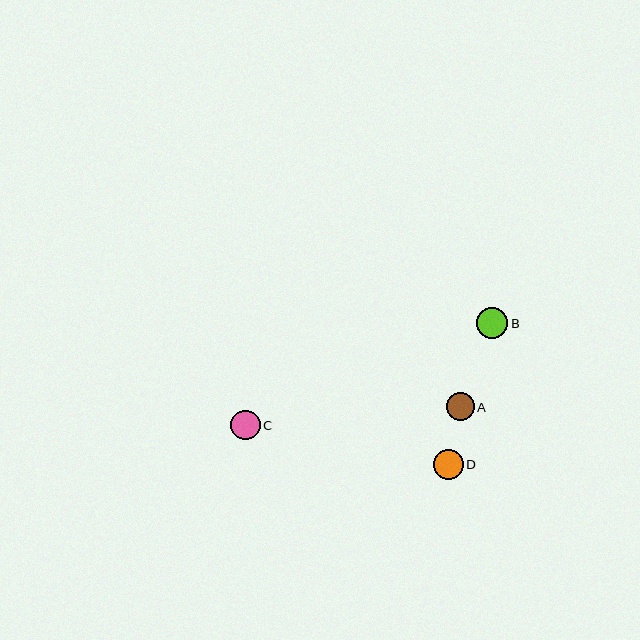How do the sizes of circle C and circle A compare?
Circle C and circle A are approximately the same size.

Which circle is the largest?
Circle B is the largest with a size of approximately 31 pixels.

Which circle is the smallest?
Circle A is the smallest with a size of approximately 28 pixels.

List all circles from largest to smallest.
From largest to smallest: B, D, C, A.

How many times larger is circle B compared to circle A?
Circle B is approximately 1.1 times the size of circle A.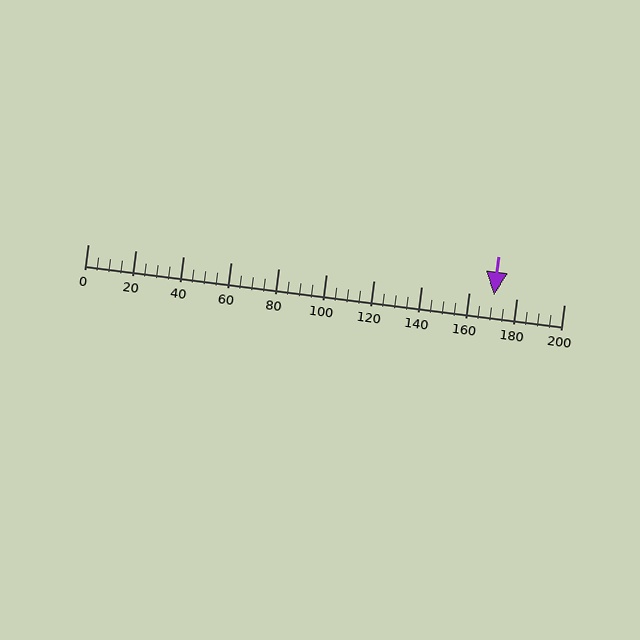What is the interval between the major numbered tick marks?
The major tick marks are spaced 20 units apart.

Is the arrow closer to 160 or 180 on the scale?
The arrow is closer to 180.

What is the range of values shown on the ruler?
The ruler shows values from 0 to 200.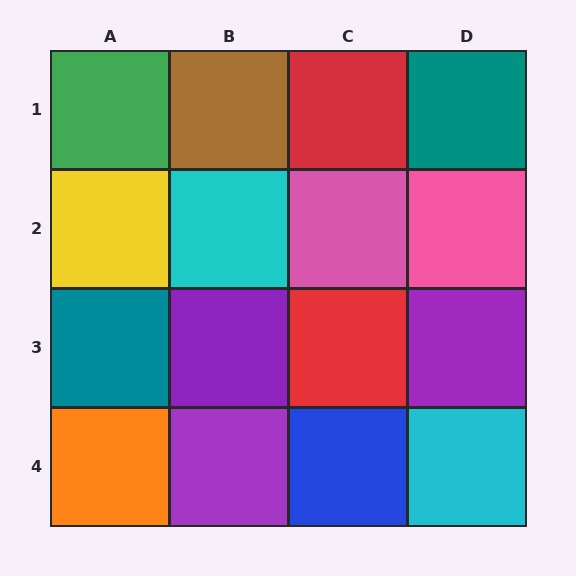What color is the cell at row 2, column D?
Pink.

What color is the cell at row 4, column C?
Blue.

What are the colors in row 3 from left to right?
Teal, purple, red, purple.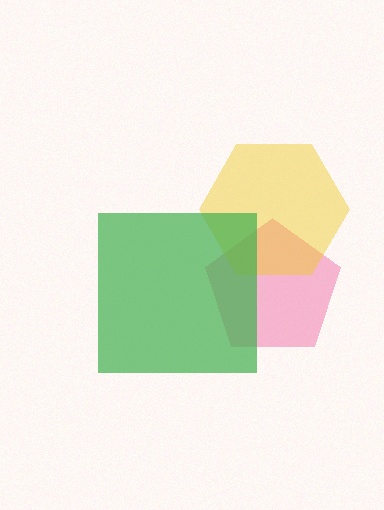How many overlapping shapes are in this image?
There are 3 overlapping shapes in the image.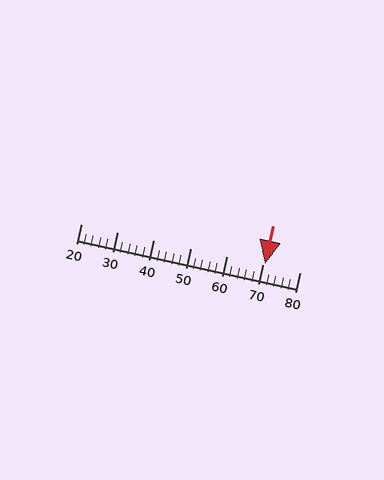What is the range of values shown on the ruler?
The ruler shows values from 20 to 80.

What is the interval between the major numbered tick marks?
The major tick marks are spaced 10 units apart.